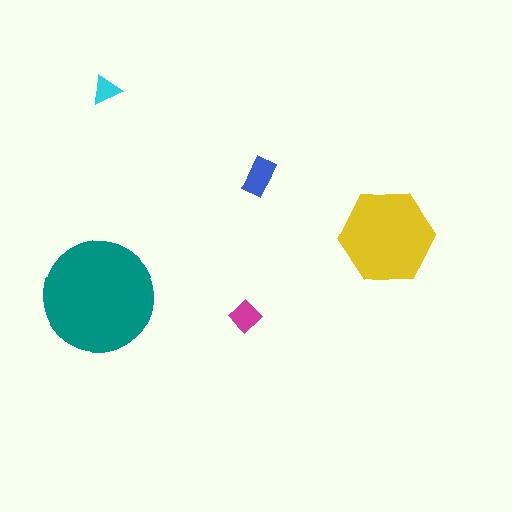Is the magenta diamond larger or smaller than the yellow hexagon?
Smaller.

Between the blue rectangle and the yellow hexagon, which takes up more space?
The yellow hexagon.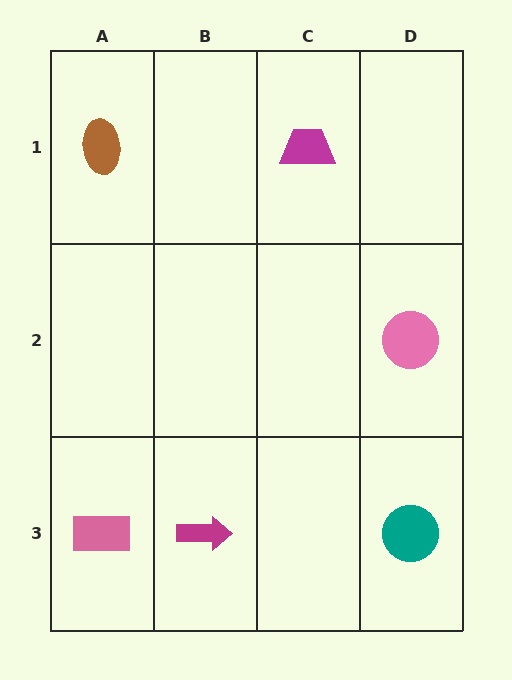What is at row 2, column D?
A pink circle.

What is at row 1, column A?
A brown ellipse.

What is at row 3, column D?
A teal circle.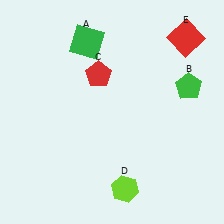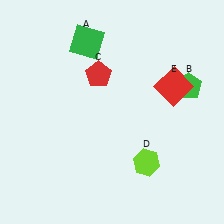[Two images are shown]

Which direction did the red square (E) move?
The red square (E) moved down.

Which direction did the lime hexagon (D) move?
The lime hexagon (D) moved up.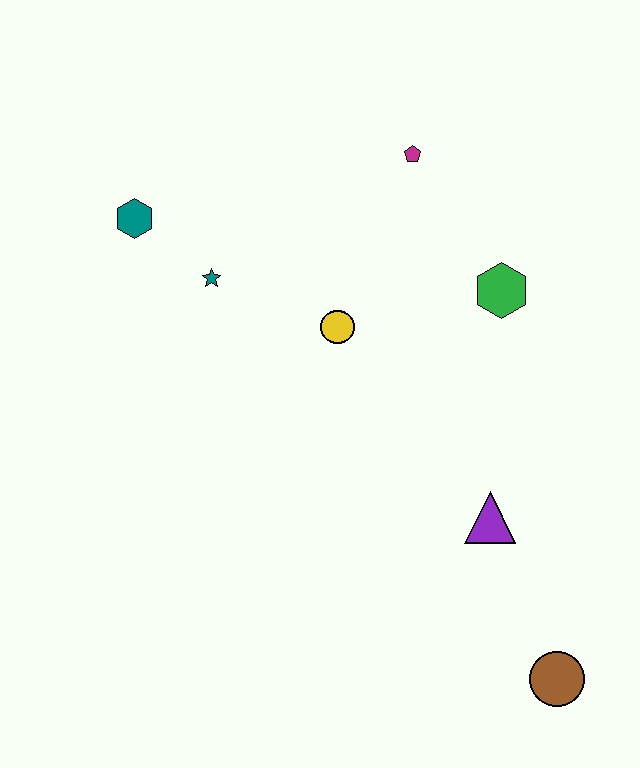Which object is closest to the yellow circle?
The teal star is closest to the yellow circle.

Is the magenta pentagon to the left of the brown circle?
Yes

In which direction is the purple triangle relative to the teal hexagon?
The purple triangle is to the right of the teal hexagon.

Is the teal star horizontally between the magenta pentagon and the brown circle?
No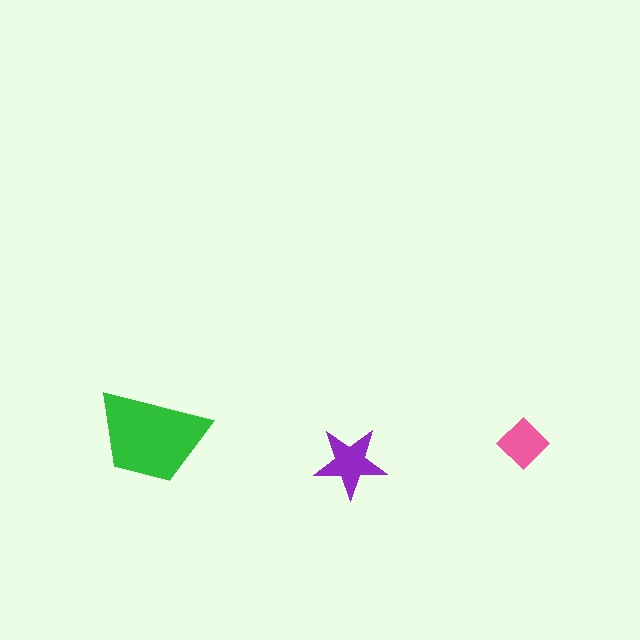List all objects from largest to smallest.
The green trapezoid, the purple star, the pink diamond.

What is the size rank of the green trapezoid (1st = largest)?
1st.